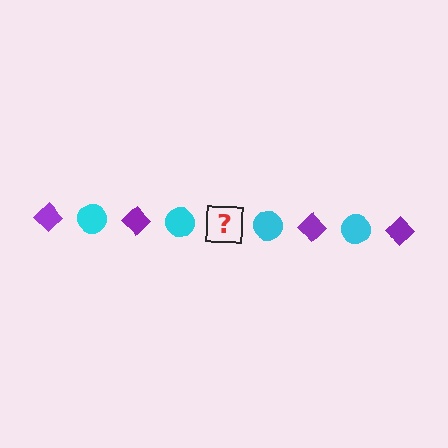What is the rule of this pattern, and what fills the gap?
The rule is that the pattern alternates between purple diamond and cyan circle. The gap should be filled with a purple diamond.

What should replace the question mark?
The question mark should be replaced with a purple diamond.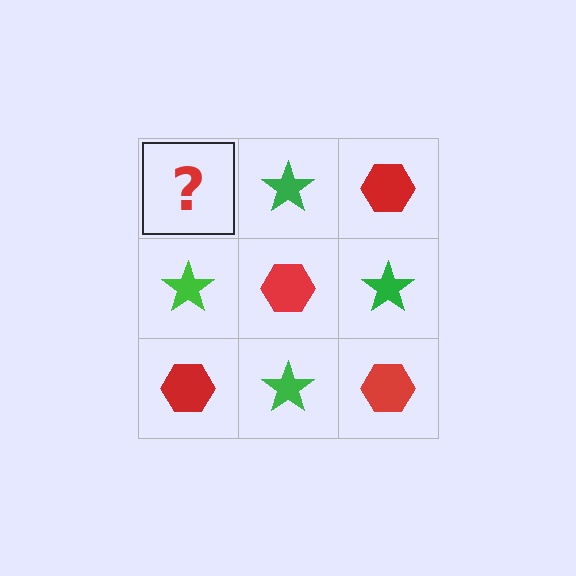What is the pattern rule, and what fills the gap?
The rule is that it alternates red hexagon and green star in a checkerboard pattern. The gap should be filled with a red hexagon.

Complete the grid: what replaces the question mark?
The question mark should be replaced with a red hexagon.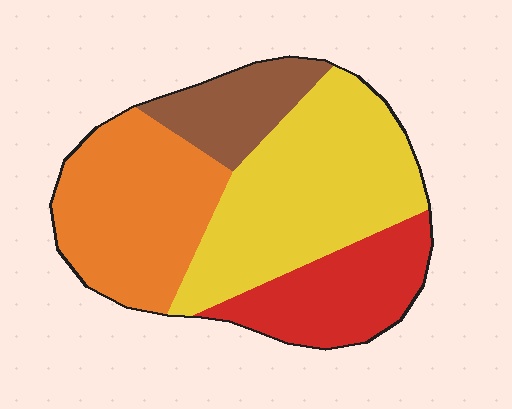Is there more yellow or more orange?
Yellow.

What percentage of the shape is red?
Red covers 19% of the shape.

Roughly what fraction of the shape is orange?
Orange covers 30% of the shape.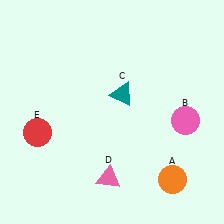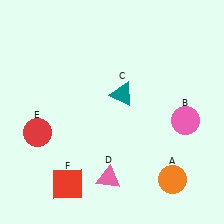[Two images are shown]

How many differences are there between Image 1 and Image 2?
There is 1 difference between the two images.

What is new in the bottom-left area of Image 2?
A red square (F) was added in the bottom-left area of Image 2.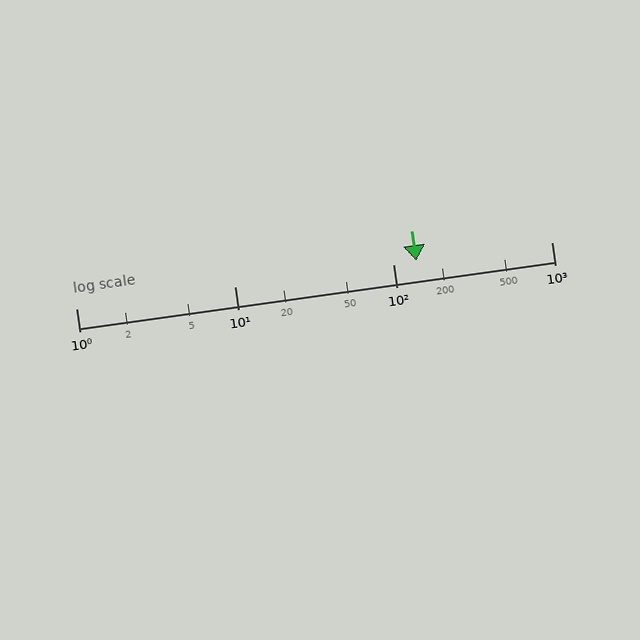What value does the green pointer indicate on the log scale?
The pointer indicates approximately 140.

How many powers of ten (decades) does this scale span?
The scale spans 3 decades, from 1 to 1000.